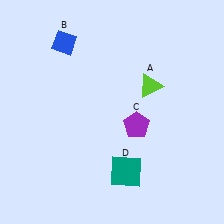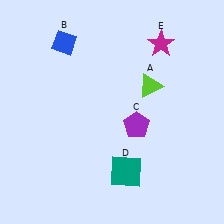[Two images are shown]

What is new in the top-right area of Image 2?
A magenta star (E) was added in the top-right area of Image 2.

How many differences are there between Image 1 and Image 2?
There is 1 difference between the two images.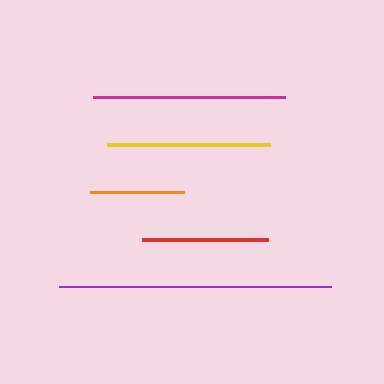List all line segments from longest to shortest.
From longest to shortest: purple, magenta, yellow, red, orange.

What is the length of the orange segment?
The orange segment is approximately 94 pixels long.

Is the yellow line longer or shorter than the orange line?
The yellow line is longer than the orange line.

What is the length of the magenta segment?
The magenta segment is approximately 192 pixels long.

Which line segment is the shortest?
The orange line is the shortest at approximately 94 pixels.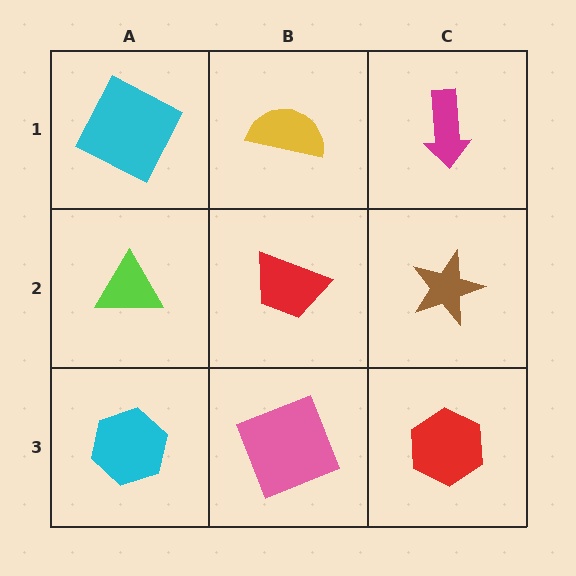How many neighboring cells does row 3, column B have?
3.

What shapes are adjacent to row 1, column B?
A red trapezoid (row 2, column B), a cyan square (row 1, column A), a magenta arrow (row 1, column C).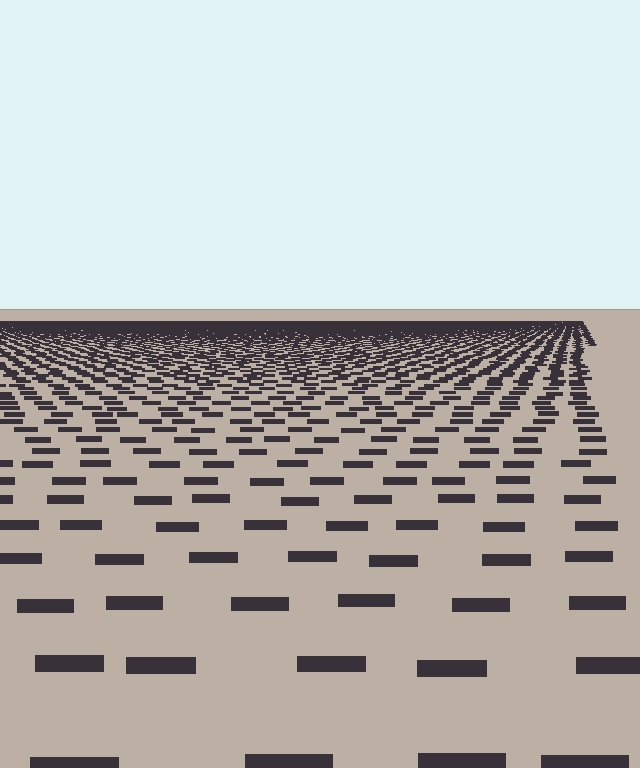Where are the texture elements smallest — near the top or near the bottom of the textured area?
Near the top.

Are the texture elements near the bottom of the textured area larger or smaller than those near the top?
Larger. Near the bottom, elements are closer to the viewer and appear at a bigger on-screen size.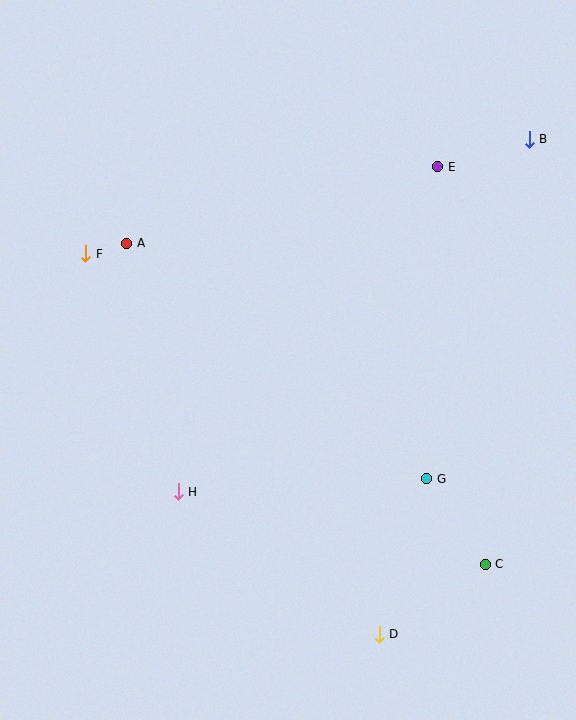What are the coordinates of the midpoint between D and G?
The midpoint between D and G is at (403, 557).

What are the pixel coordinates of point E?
Point E is at (438, 167).